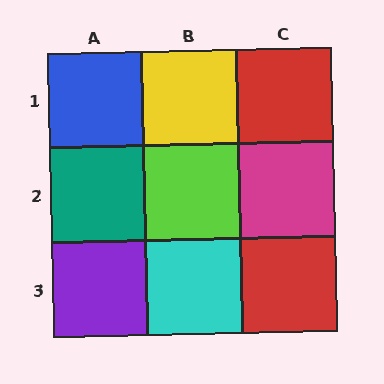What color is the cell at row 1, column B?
Yellow.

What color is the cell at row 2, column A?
Teal.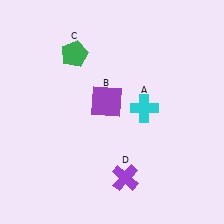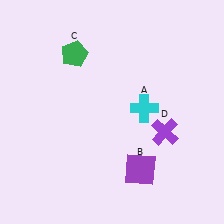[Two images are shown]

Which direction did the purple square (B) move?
The purple square (B) moved down.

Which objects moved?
The objects that moved are: the purple square (B), the purple cross (D).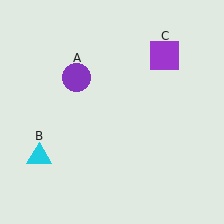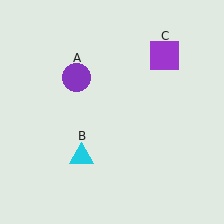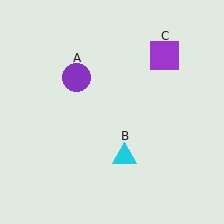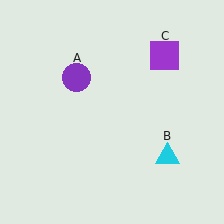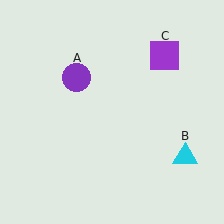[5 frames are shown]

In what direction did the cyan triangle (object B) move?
The cyan triangle (object B) moved right.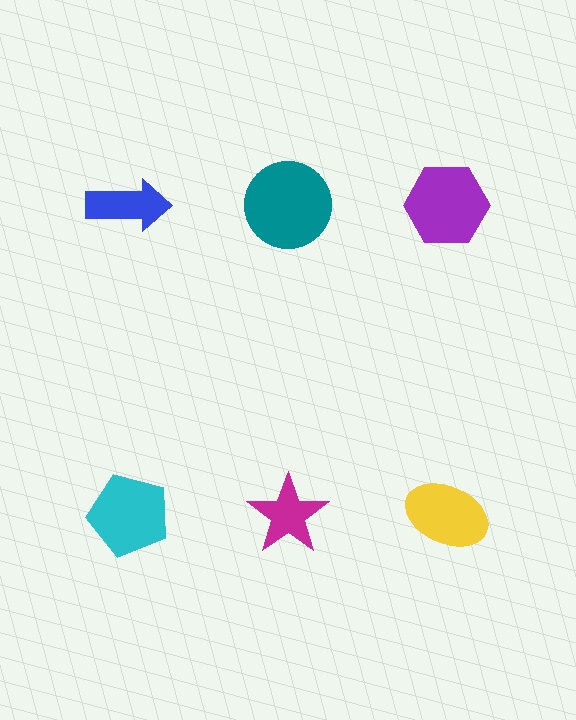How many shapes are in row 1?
3 shapes.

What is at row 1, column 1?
A blue arrow.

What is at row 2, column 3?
A yellow ellipse.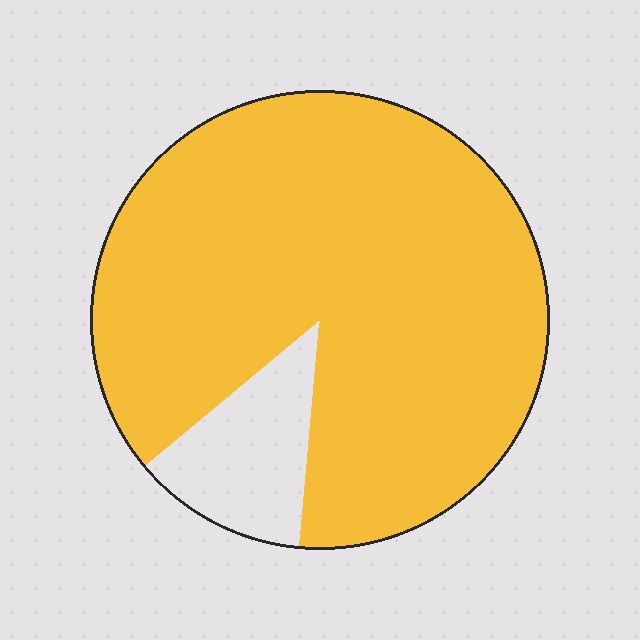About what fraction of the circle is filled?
About seven eighths (7/8).